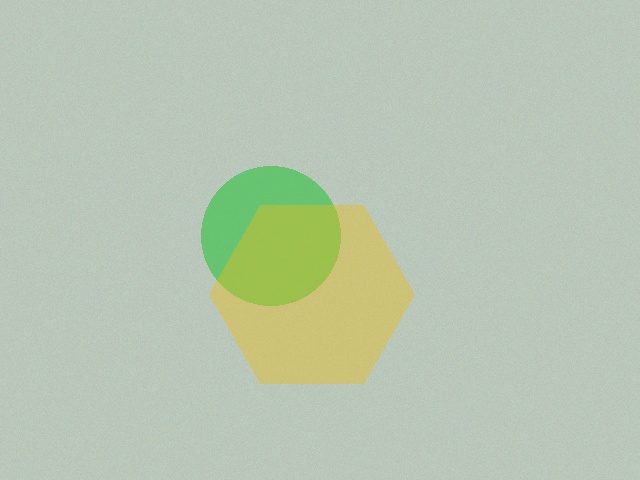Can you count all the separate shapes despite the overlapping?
Yes, there are 2 separate shapes.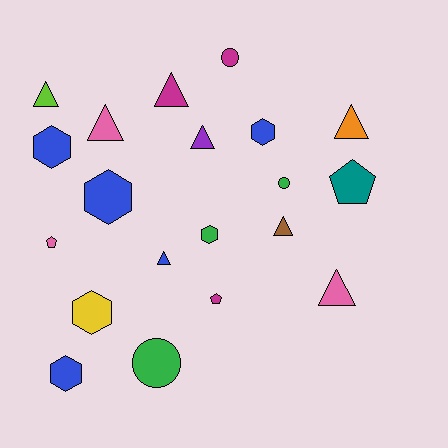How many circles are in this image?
There are 3 circles.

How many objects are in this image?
There are 20 objects.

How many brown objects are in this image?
There is 1 brown object.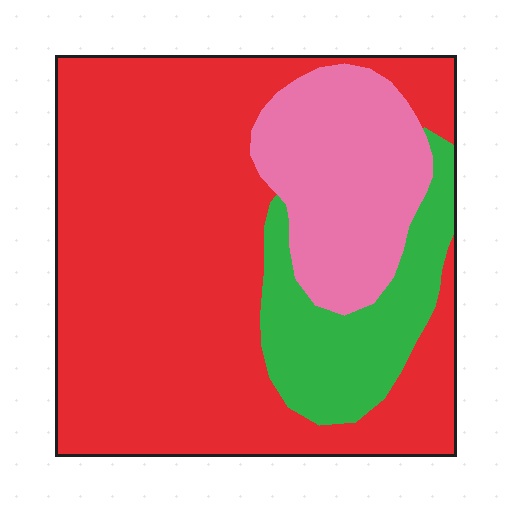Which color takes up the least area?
Green, at roughly 15%.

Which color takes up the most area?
Red, at roughly 65%.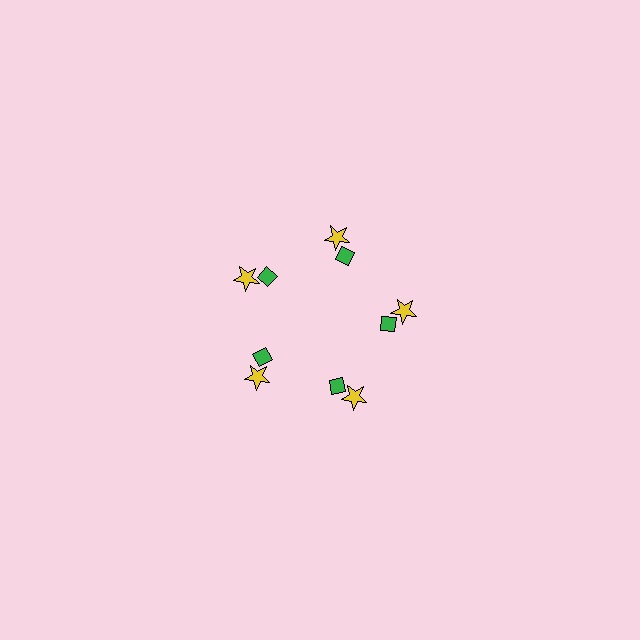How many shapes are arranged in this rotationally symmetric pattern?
There are 10 shapes, arranged in 5 groups of 2.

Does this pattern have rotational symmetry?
Yes, this pattern has 5-fold rotational symmetry. It looks the same after rotating 72 degrees around the center.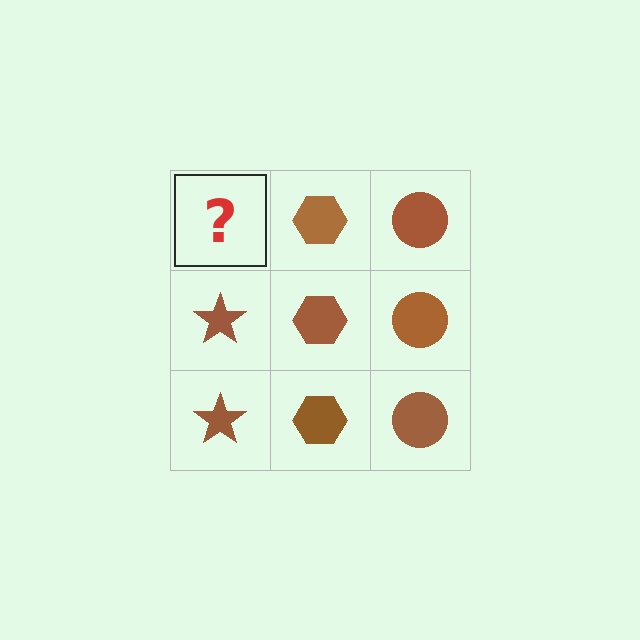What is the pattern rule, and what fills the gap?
The rule is that each column has a consistent shape. The gap should be filled with a brown star.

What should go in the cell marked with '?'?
The missing cell should contain a brown star.